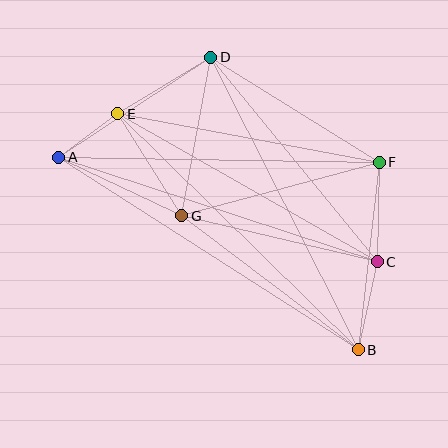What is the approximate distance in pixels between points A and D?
The distance between A and D is approximately 182 pixels.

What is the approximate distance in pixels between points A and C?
The distance between A and C is approximately 335 pixels.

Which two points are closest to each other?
Points A and E are closest to each other.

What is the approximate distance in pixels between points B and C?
The distance between B and C is approximately 90 pixels.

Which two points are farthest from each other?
Points A and B are farthest from each other.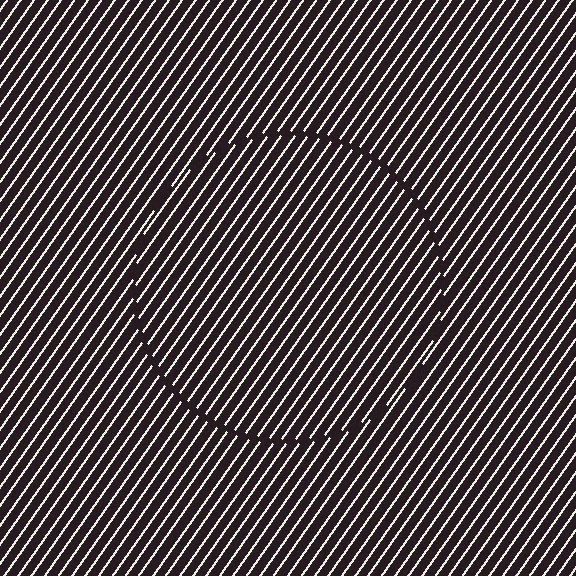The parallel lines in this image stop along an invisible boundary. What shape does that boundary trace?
An illusory circle. The interior of the shape contains the same grating, shifted by half a period — the contour is defined by the phase discontinuity where line-ends from the inner and outer gratings abut.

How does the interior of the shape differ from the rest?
The interior of the shape contains the same grating, shifted by half a period — the contour is defined by the phase discontinuity where line-ends from the inner and outer gratings abut.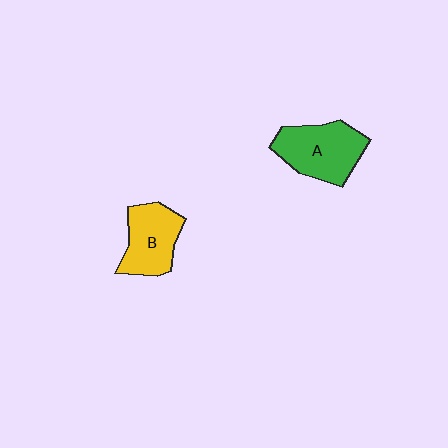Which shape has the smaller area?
Shape B (yellow).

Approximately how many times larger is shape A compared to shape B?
Approximately 1.2 times.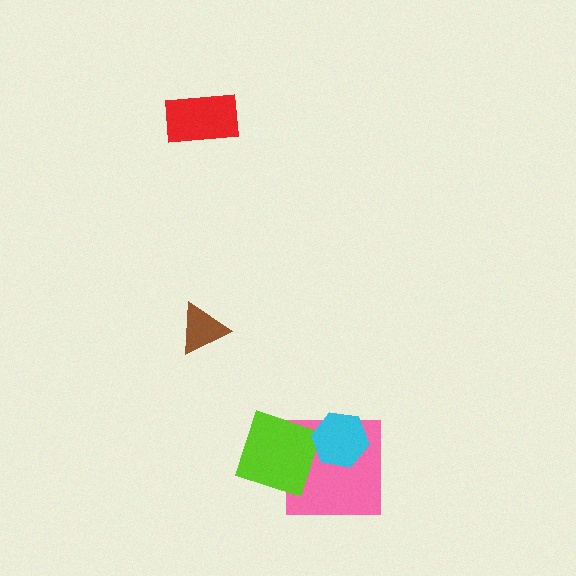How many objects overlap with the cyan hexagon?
1 object overlaps with the cyan hexagon.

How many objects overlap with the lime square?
1 object overlaps with the lime square.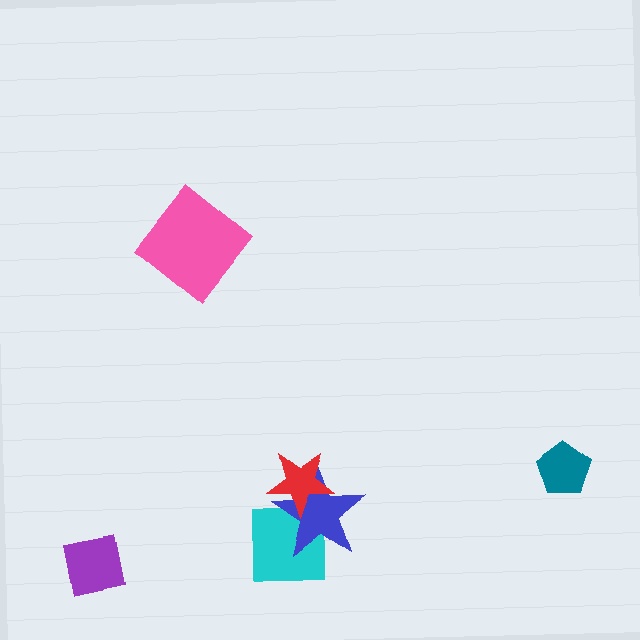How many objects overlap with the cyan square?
2 objects overlap with the cyan square.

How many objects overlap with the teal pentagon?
0 objects overlap with the teal pentagon.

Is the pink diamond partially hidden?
No, no other shape covers it.